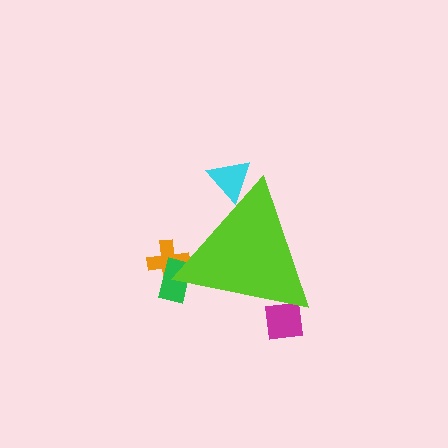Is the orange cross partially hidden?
Yes, the orange cross is partially hidden behind the lime triangle.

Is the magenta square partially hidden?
Yes, the magenta square is partially hidden behind the lime triangle.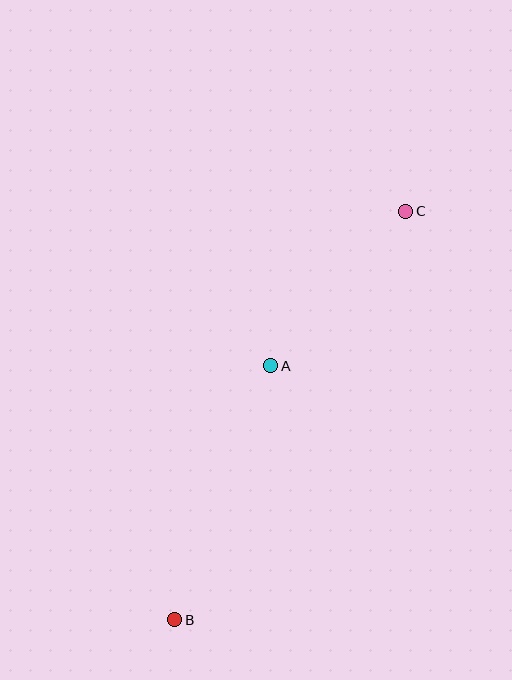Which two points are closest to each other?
Points A and C are closest to each other.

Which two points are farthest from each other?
Points B and C are farthest from each other.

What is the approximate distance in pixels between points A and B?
The distance between A and B is approximately 272 pixels.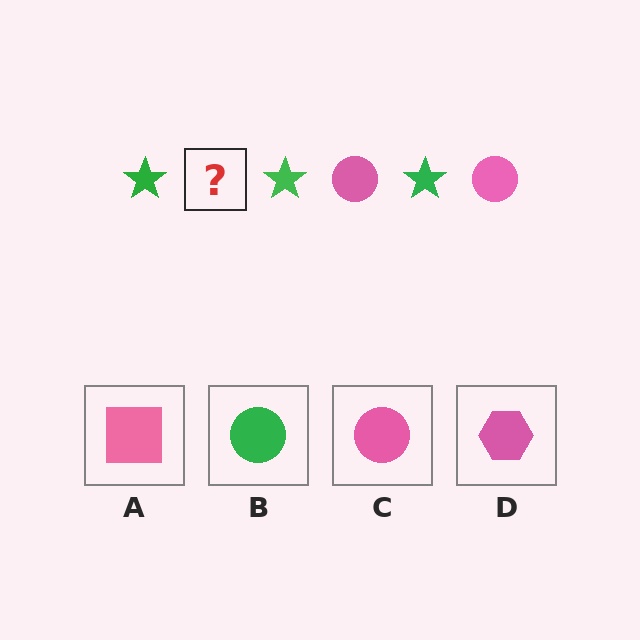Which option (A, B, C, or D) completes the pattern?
C.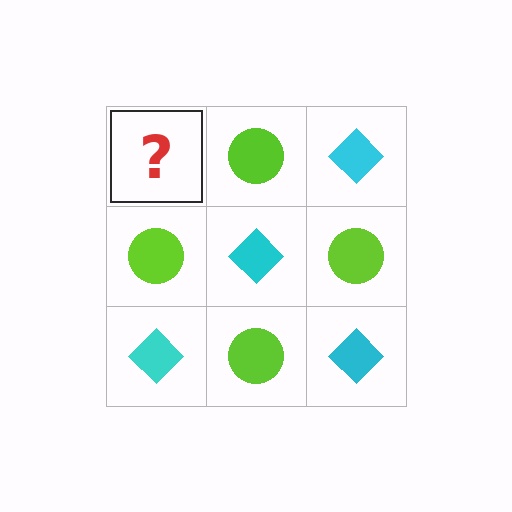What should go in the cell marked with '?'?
The missing cell should contain a cyan diamond.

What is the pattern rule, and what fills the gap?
The rule is that it alternates cyan diamond and lime circle in a checkerboard pattern. The gap should be filled with a cyan diamond.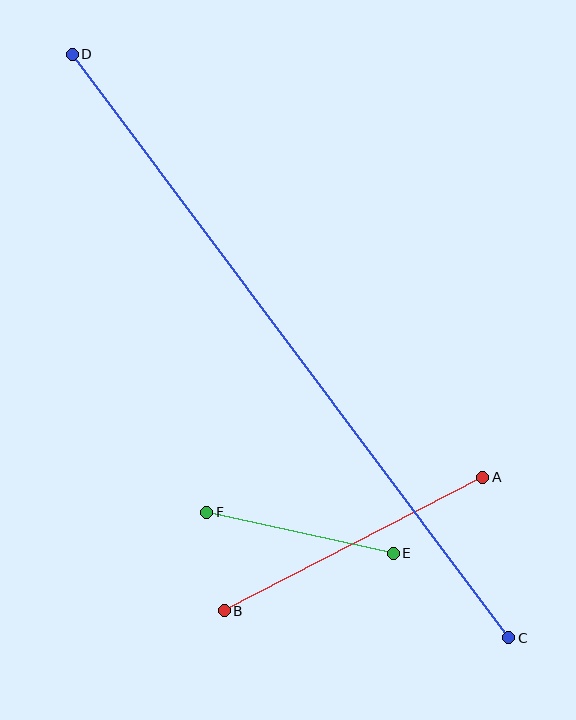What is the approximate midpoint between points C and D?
The midpoint is at approximately (290, 346) pixels.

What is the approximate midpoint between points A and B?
The midpoint is at approximately (353, 544) pixels.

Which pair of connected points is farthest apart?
Points C and D are farthest apart.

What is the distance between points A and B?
The distance is approximately 291 pixels.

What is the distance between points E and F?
The distance is approximately 191 pixels.